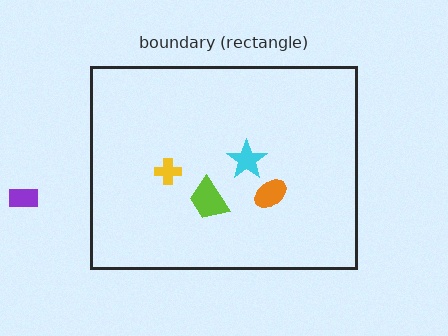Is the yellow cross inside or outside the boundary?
Inside.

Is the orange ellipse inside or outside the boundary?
Inside.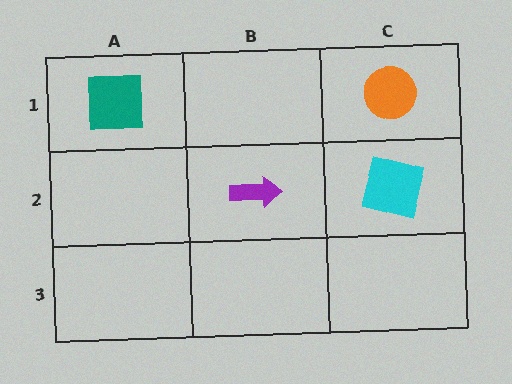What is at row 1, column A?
A teal square.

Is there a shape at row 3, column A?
No, that cell is empty.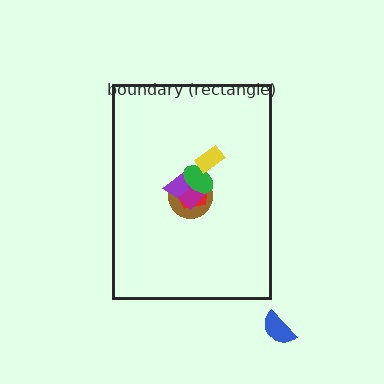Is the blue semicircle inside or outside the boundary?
Outside.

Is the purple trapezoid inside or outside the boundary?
Inside.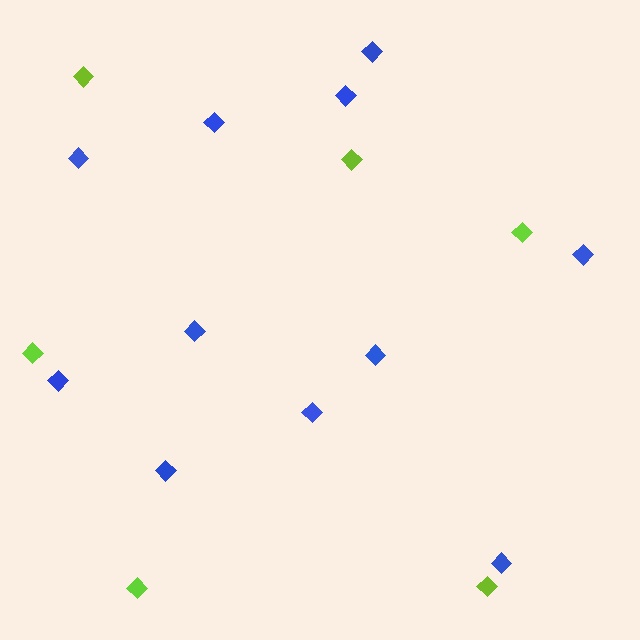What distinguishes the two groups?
There are 2 groups: one group of lime diamonds (6) and one group of blue diamonds (11).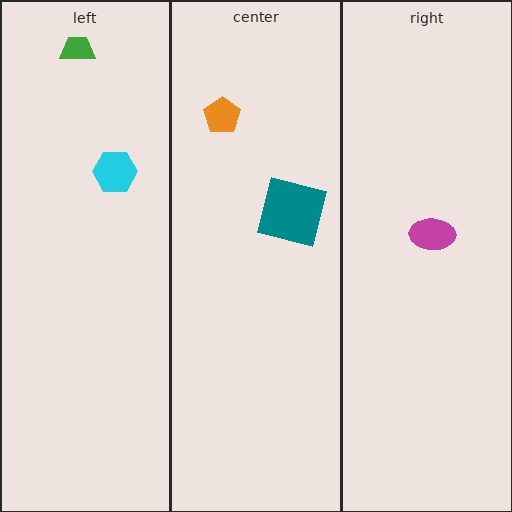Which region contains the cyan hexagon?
The left region.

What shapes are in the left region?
The cyan hexagon, the green trapezoid.